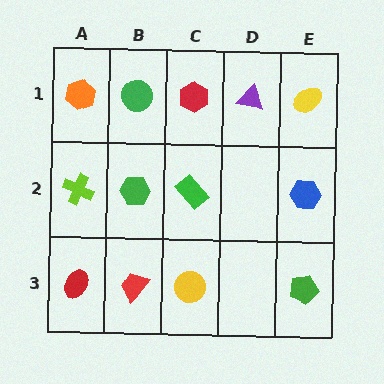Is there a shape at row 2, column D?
No, that cell is empty.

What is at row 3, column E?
A green pentagon.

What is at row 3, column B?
A red trapezoid.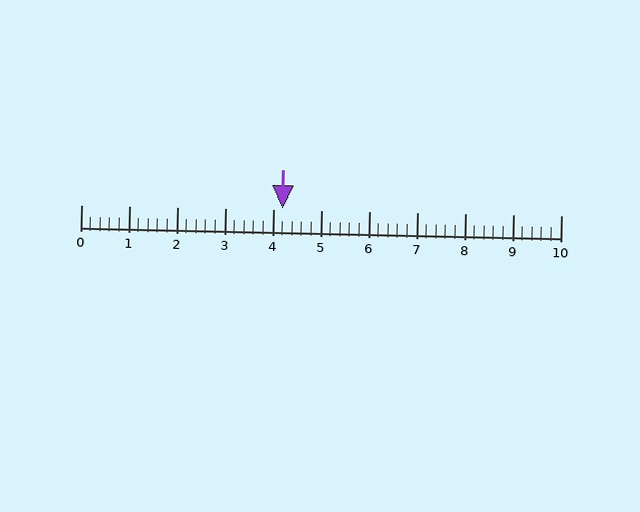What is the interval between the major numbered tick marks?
The major tick marks are spaced 1 units apart.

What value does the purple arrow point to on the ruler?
The purple arrow points to approximately 4.2.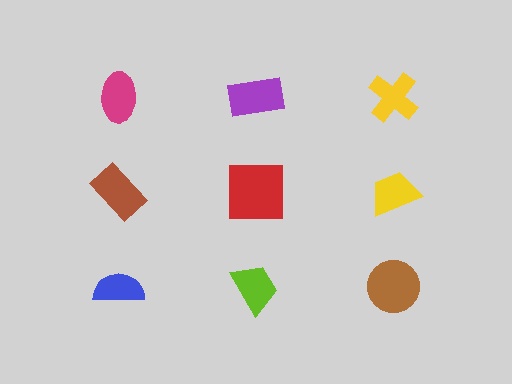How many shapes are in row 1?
3 shapes.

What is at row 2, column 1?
A brown rectangle.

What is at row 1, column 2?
A purple rectangle.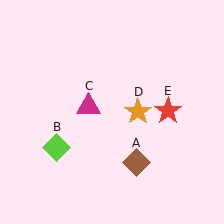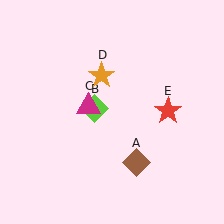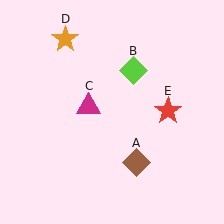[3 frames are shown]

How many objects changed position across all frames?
2 objects changed position: lime diamond (object B), orange star (object D).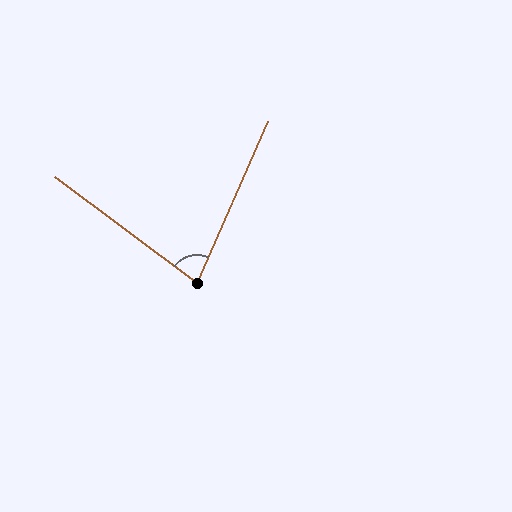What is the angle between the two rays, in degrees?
Approximately 77 degrees.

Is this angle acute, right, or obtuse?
It is acute.